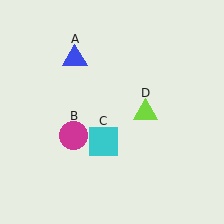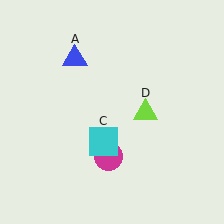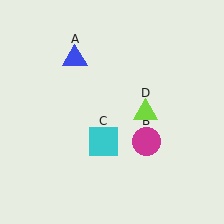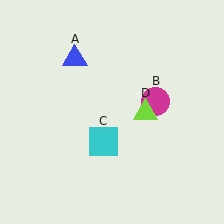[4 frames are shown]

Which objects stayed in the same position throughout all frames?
Blue triangle (object A) and cyan square (object C) and lime triangle (object D) remained stationary.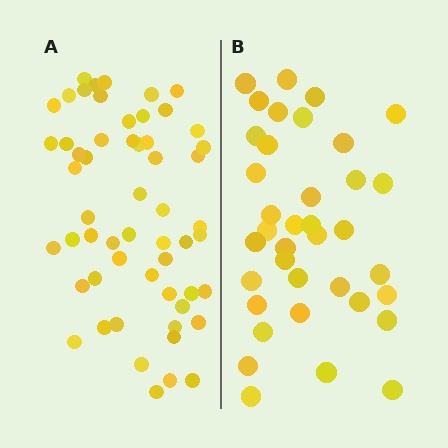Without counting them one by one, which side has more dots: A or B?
Region A (the left region) has more dots.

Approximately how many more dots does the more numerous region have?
Region A has approximately 20 more dots than region B.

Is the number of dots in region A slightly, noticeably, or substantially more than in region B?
Region A has substantially more. The ratio is roughly 1.5 to 1.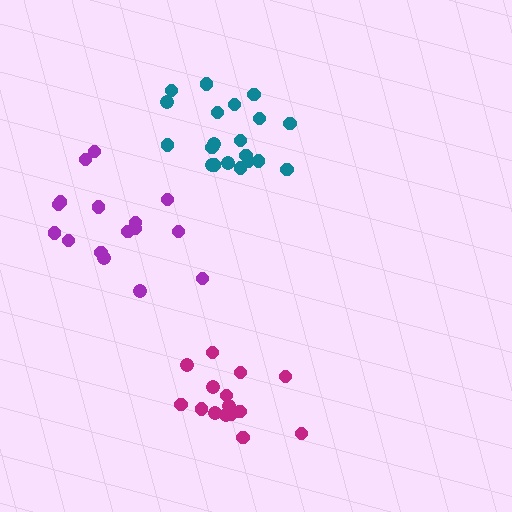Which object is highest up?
The teal cluster is topmost.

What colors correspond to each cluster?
The clusters are colored: magenta, purple, teal.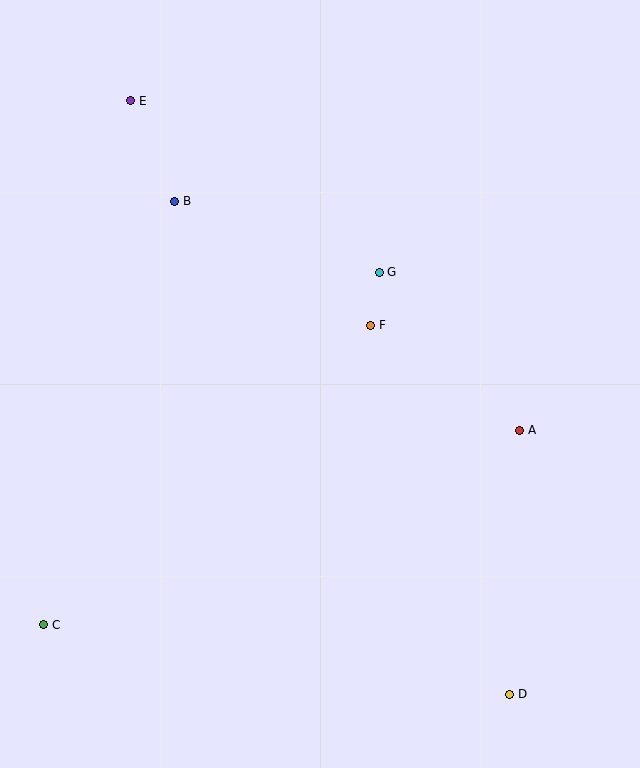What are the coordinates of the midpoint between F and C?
The midpoint between F and C is at (207, 475).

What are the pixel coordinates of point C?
Point C is at (44, 625).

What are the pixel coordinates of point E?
Point E is at (131, 101).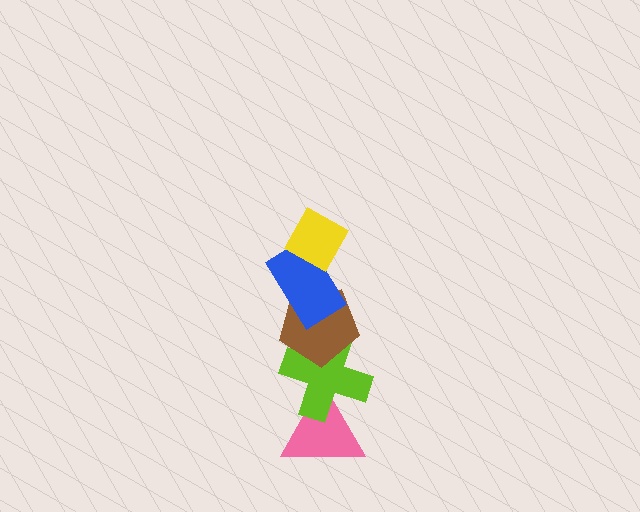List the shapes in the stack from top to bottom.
From top to bottom: the yellow diamond, the blue rectangle, the brown pentagon, the lime cross, the pink triangle.